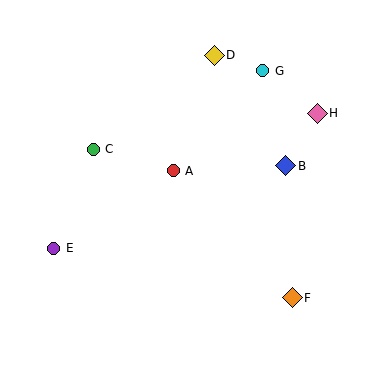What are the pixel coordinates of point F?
Point F is at (292, 298).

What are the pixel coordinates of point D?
Point D is at (214, 55).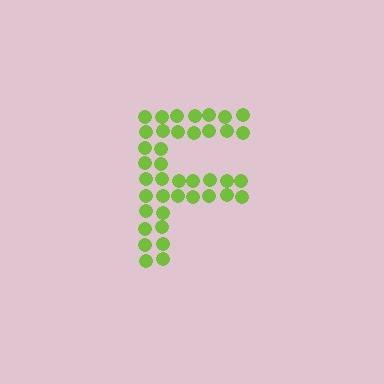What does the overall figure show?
The overall figure shows the letter F.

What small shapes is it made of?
It is made of small circles.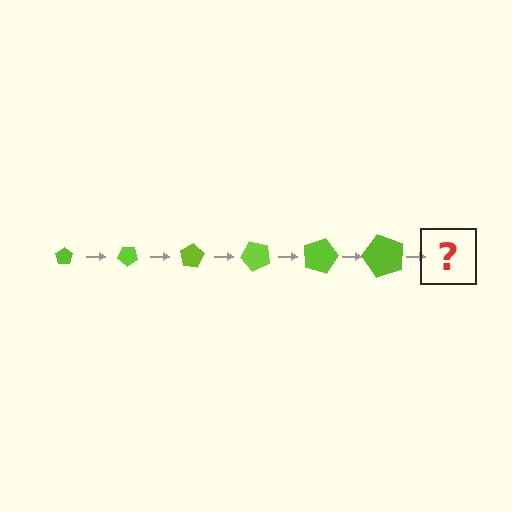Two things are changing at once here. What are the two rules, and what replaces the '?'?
The two rules are that the pentagon grows larger each step and it rotates 40 degrees each step. The '?' should be a pentagon, larger than the previous one and rotated 240 degrees from the start.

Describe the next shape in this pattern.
It should be a pentagon, larger than the previous one and rotated 240 degrees from the start.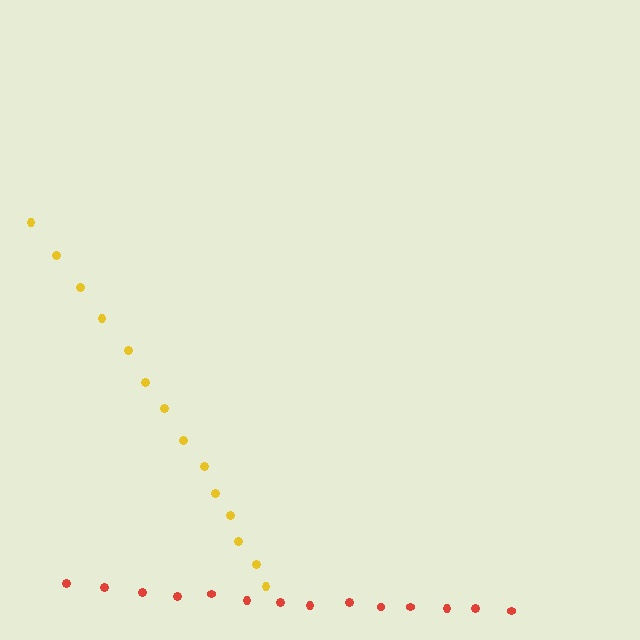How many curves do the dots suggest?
There are 2 distinct paths.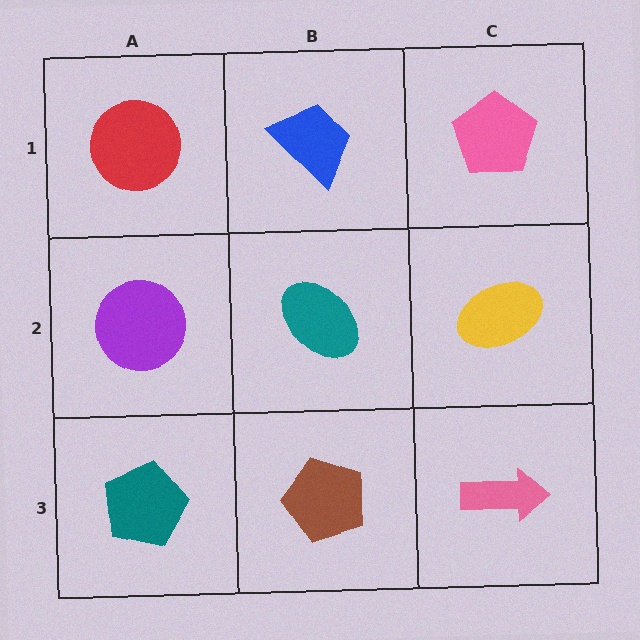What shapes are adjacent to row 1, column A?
A purple circle (row 2, column A), a blue trapezoid (row 1, column B).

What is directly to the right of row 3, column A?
A brown pentagon.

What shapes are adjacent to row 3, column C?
A yellow ellipse (row 2, column C), a brown pentagon (row 3, column B).